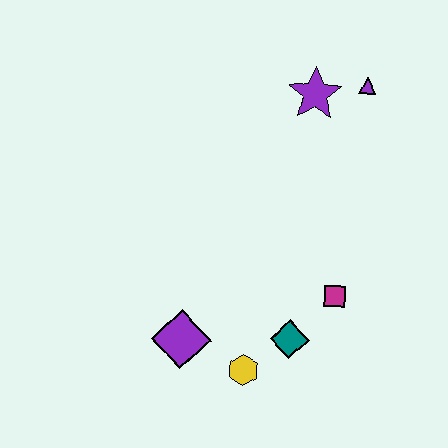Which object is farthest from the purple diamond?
The purple triangle is farthest from the purple diamond.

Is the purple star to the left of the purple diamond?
No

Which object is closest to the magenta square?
The teal diamond is closest to the magenta square.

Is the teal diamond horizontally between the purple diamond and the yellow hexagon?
No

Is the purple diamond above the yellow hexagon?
Yes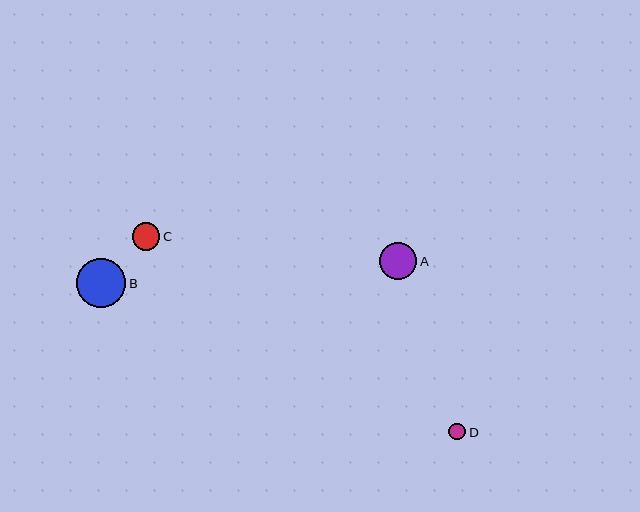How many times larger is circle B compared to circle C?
Circle B is approximately 1.8 times the size of circle C.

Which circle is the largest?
Circle B is the largest with a size of approximately 49 pixels.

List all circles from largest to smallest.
From largest to smallest: B, A, C, D.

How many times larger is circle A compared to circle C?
Circle A is approximately 1.4 times the size of circle C.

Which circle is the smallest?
Circle D is the smallest with a size of approximately 17 pixels.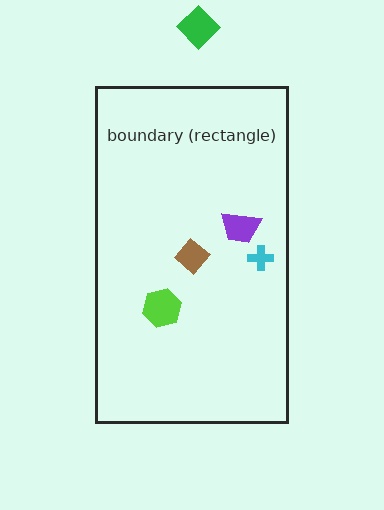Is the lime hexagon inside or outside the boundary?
Inside.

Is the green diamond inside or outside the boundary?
Outside.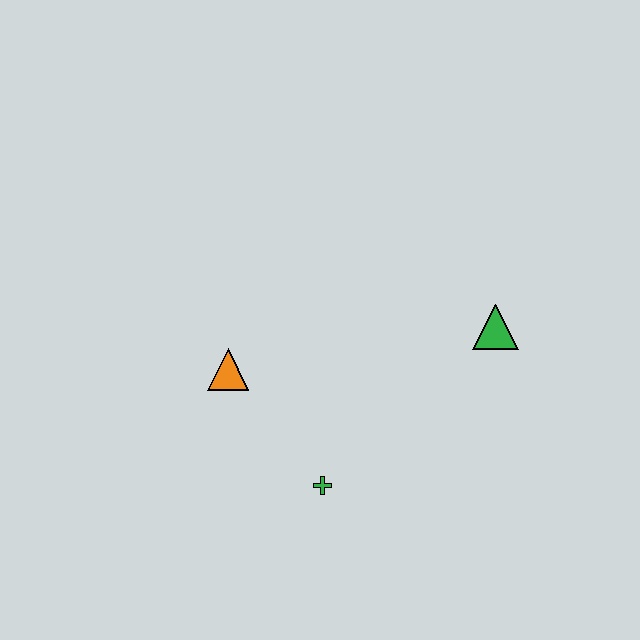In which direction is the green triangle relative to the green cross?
The green triangle is to the right of the green cross.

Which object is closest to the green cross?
The orange triangle is closest to the green cross.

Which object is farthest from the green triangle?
The orange triangle is farthest from the green triangle.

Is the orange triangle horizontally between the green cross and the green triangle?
No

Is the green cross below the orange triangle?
Yes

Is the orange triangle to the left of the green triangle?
Yes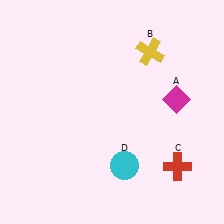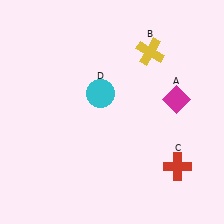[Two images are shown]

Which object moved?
The cyan circle (D) moved up.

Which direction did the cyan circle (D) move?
The cyan circle (D) moved up.